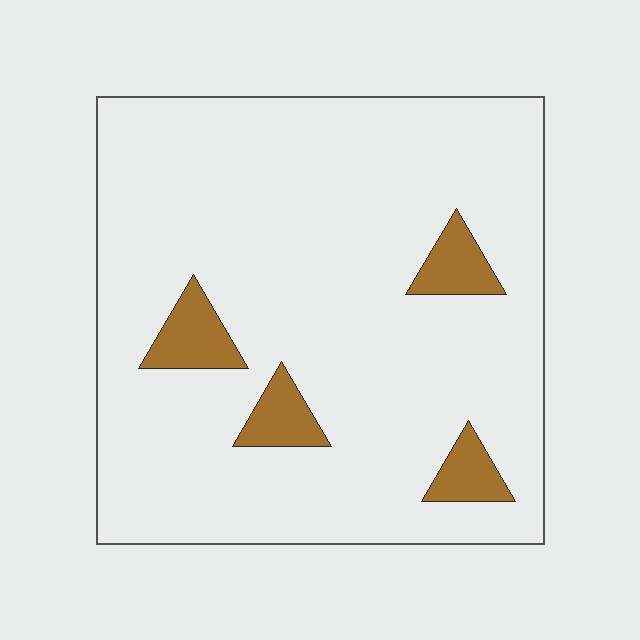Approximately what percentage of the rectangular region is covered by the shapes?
Approximately 10%.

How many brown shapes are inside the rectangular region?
4.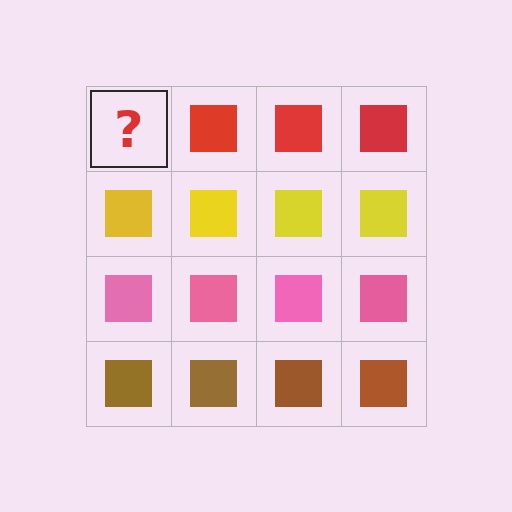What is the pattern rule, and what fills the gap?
The rule is that each row has a consistent color. The gap should be filled with a red square.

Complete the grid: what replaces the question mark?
The question mark should be replaced with a red square.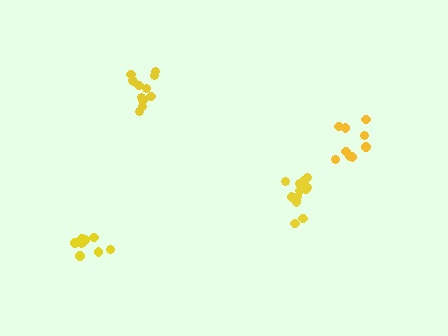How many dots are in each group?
Group 1: 12 dots, Group 2: 11 dots, Group 3: 12 dots, Group 4: 9 dots (44 total).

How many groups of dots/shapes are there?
There are 4 groups.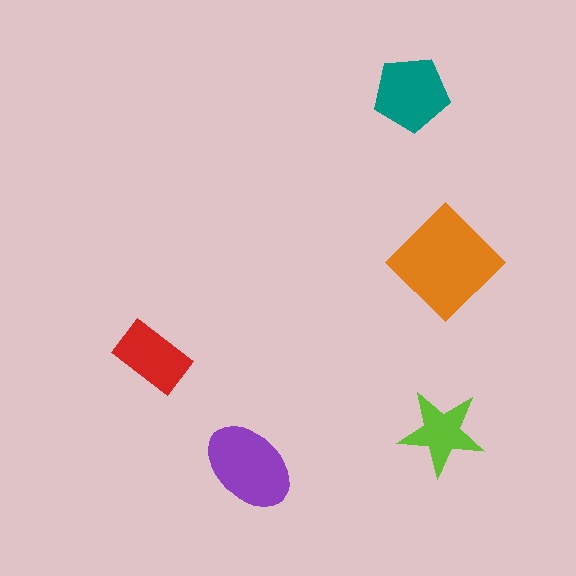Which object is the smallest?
The lime star.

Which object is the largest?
The orange diamond.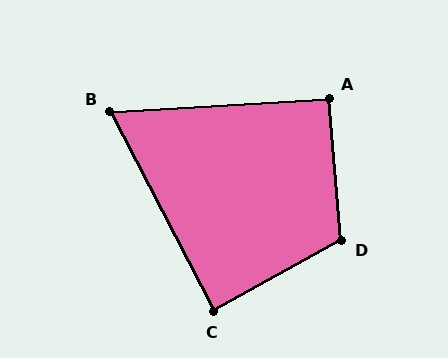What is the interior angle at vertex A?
Approximately 91 degrees (approximately right).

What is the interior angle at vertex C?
Approximately 89 degrees (approximately right).